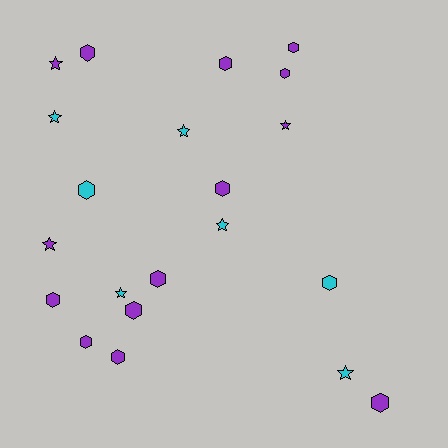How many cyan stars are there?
There are 5 cyan stars.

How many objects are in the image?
There are 21 objects.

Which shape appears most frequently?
Hexagon, with 13 objects.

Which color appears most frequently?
Purple, with 14 objects.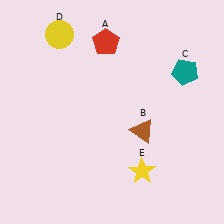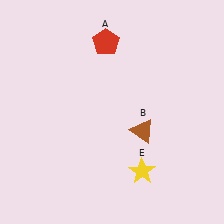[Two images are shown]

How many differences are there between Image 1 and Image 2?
There are 2 differences between the two images.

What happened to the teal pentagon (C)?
The teal pentagon (C) was removed in Image 2. It was in the top-right area of Image 1.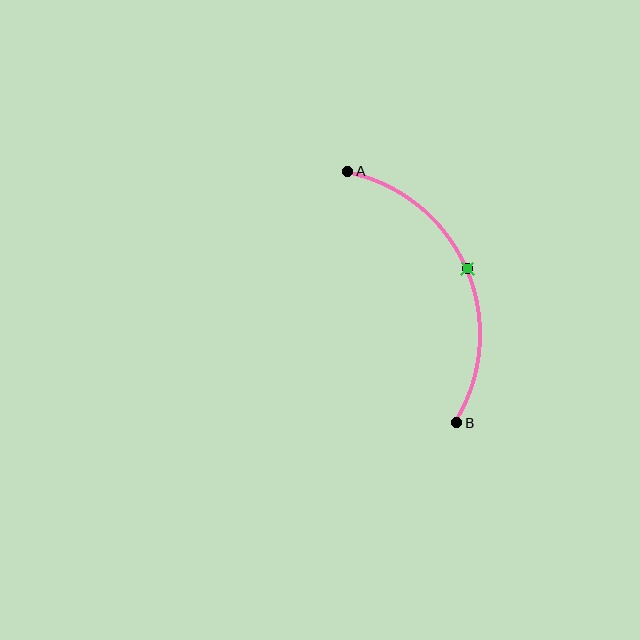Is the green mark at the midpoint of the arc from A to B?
Yes. The green mark lies on the arc at equal arc-length from both A and B — it is the arc midpoint.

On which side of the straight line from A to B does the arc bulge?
The arc bulges to the right of the straight line connecting A and B.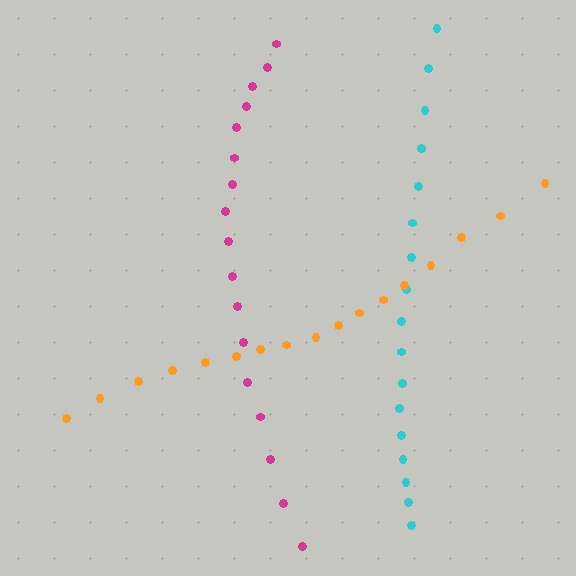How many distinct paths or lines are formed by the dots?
There are 3 distinct paths.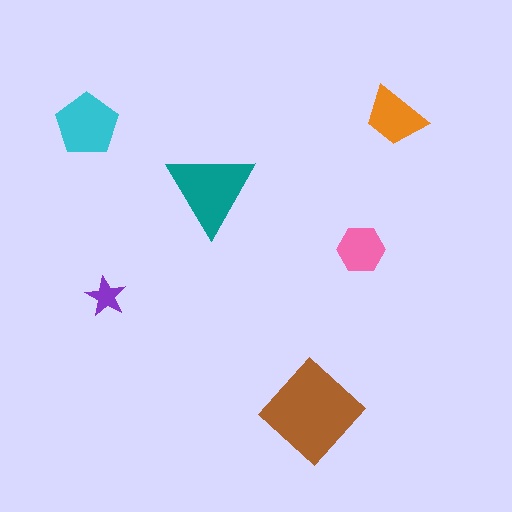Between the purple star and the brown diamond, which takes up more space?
The brown diamond.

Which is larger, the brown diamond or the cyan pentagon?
The brown diamond.